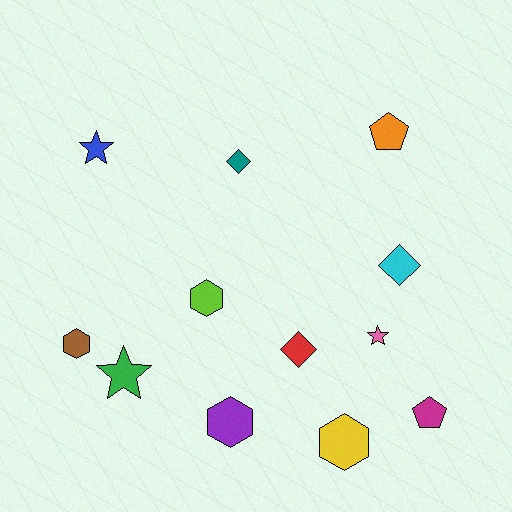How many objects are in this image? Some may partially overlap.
There are 12 objects.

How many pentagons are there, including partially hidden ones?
There are 2 pentagons.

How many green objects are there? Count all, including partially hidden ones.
There is 1 green object.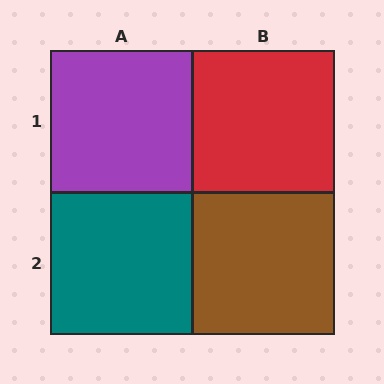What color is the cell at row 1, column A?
Purple.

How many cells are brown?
1 cell is brown.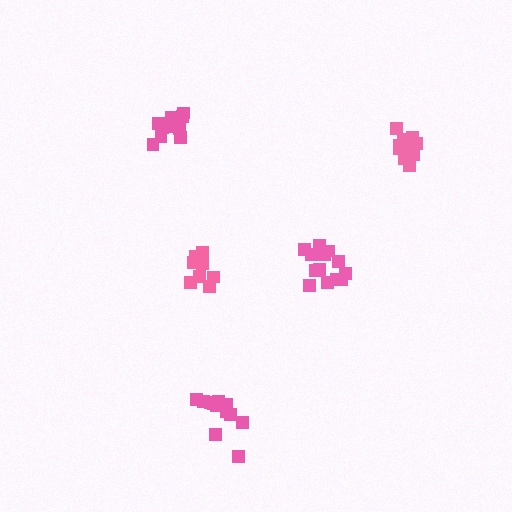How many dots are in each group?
Group 1: 13 dots, Group 2: 12 dots, Group 3: 9 dots, Group 4: 13 dots, Group 5: 12 dots (59 total).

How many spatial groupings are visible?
There are 5 spatial groupings.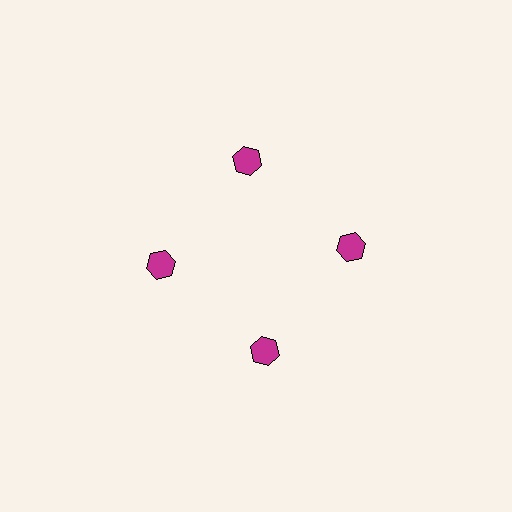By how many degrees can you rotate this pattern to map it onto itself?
The pattern maps onto itself every 90 degrees of rotation.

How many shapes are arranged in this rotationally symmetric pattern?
There are 4 shapes, arranged in 4 groups of 1.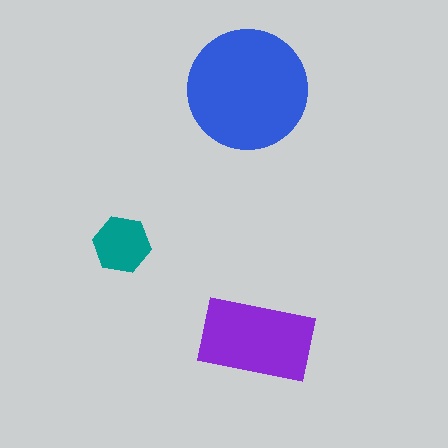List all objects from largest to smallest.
The blue circle, the purple rectangle, the teal hexagon.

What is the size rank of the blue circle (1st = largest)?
1st.